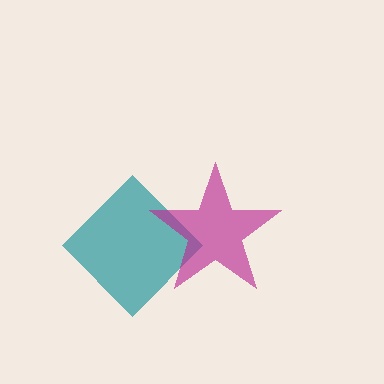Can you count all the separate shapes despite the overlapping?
Yes, there are 2 separate shapes.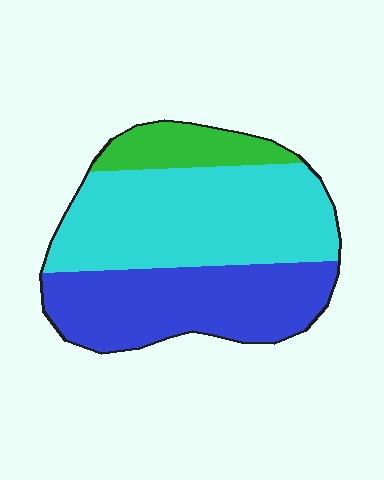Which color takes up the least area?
Green, at roughly 15%.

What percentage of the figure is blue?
Blue takes up about three eighths (3/8) of the figure.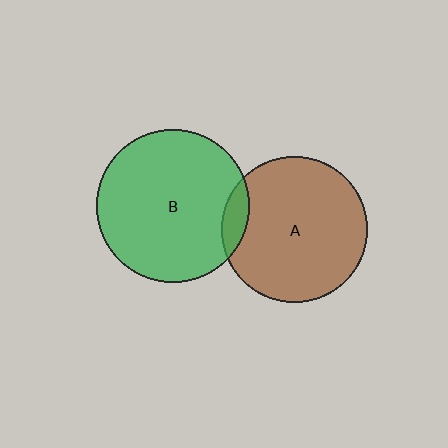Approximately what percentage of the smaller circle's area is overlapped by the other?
Approximately 10%.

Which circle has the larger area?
Circle B (green).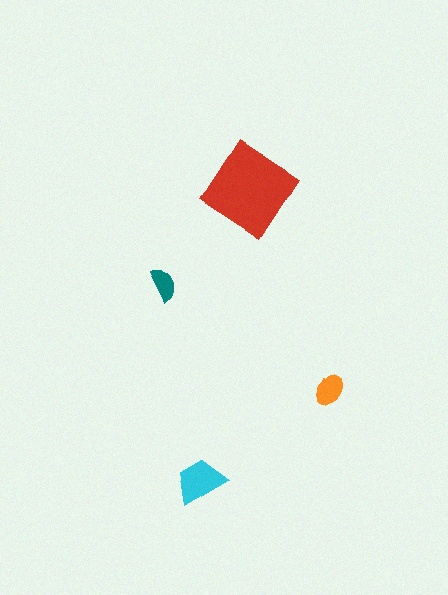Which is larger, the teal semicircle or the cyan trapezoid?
The cyan trapezoid.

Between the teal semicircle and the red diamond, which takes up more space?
The red diamond.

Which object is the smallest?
The teal semicircle.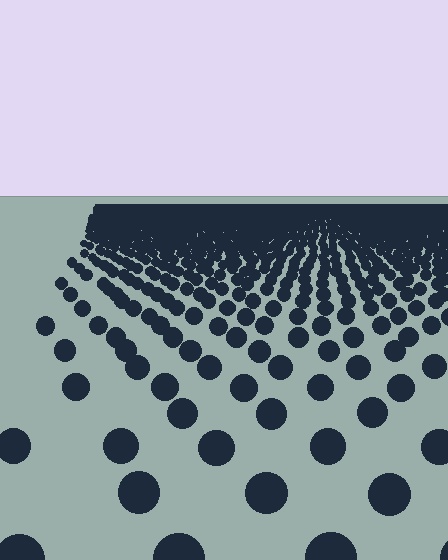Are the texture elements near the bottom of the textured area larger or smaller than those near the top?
Larger. Near the bottom, elements are closer to the viewer and appear at a bigger on-screen size.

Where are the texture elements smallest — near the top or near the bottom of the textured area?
Near the top.